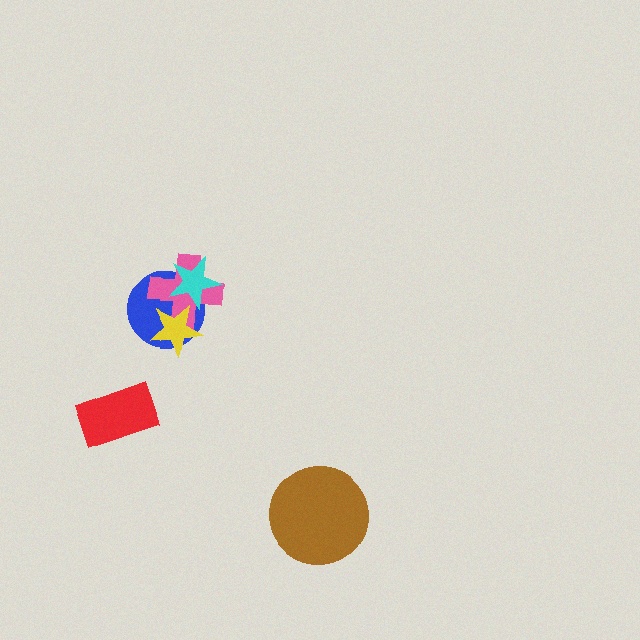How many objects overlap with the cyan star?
2 objects overlap with the cyan star.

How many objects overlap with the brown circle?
0 objects overlap with the brown circle.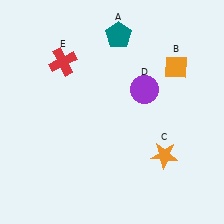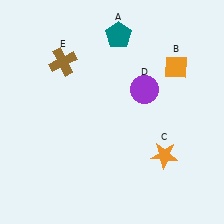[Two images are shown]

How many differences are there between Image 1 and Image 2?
There is 1 difference between the two images.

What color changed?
The cross (E) changed from red in Image 1 to brown in Image 2.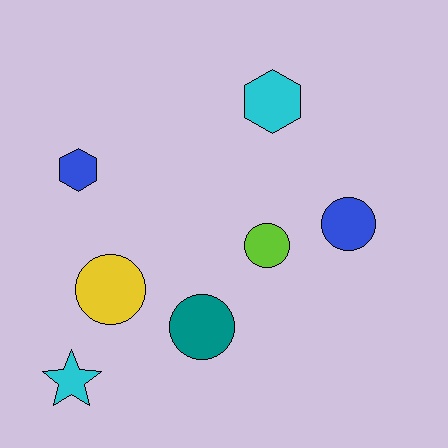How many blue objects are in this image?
There are 2 blue objects.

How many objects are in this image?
There are 7 objects.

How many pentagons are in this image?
There are no pentagons.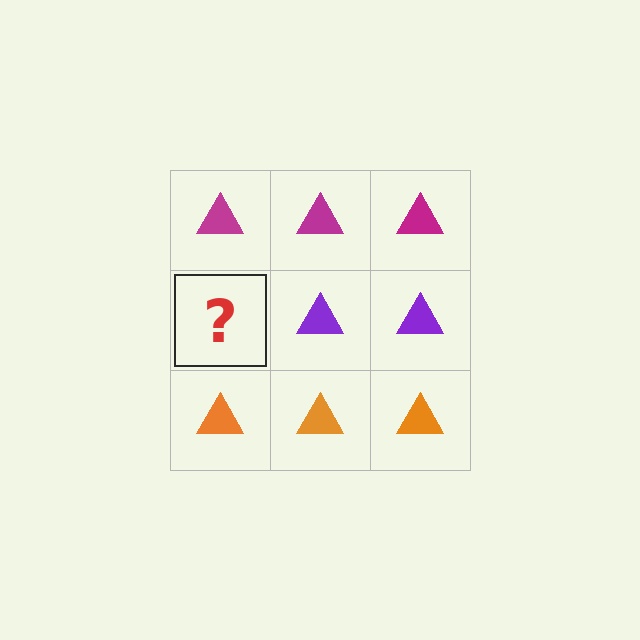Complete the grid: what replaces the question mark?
The question mark should be replaced with a purple triangle.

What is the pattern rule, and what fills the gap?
The rule is that each row has a consistent color. The gap should be filled with a purple triangle.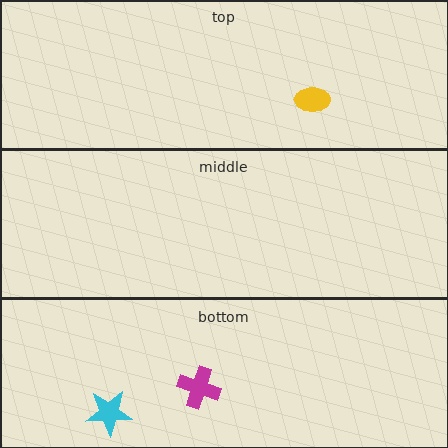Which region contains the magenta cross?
The bottom region.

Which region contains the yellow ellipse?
The top region.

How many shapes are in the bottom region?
2.